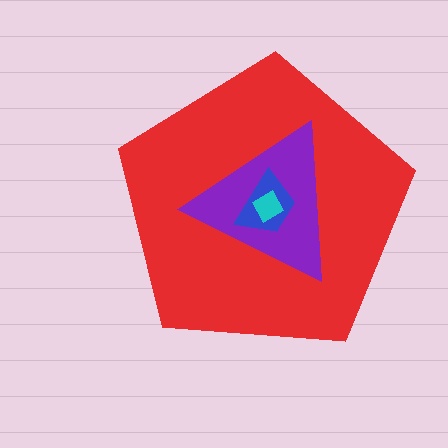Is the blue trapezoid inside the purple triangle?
Yes.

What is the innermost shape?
The cyan diamond.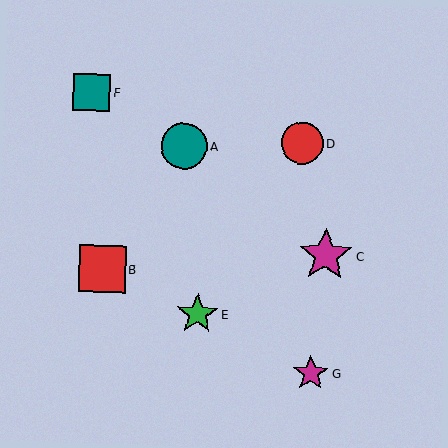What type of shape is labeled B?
Shape B is a red square.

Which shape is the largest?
The magenta star (labeled C) is the largest.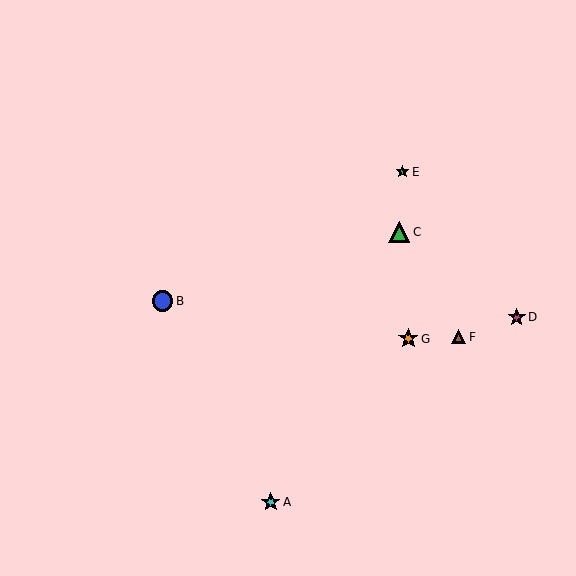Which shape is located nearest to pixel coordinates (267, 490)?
The cyan star (labeled A) at (271, 502) is nearest to that location.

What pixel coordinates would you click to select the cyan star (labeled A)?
Click at (271, 502) to select the cyan star A.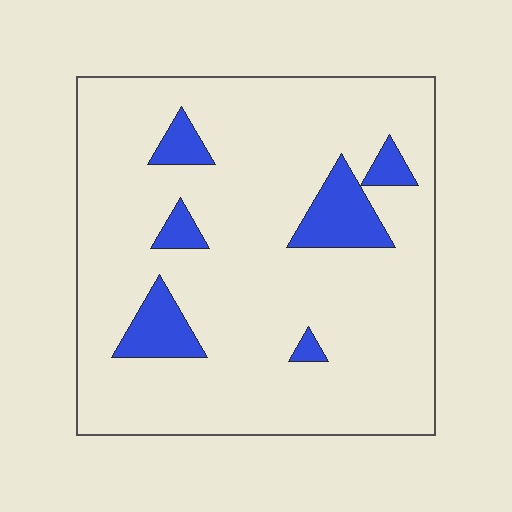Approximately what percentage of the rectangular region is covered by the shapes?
Approximately 10%.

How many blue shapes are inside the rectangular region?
6.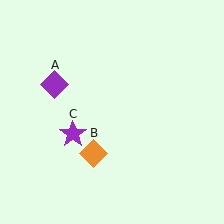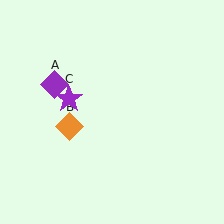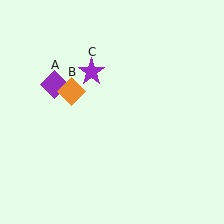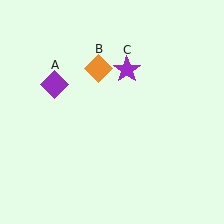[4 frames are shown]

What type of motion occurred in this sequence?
The orange diamond (object B), purple star (object C) rotated clockwise around the center of the scene.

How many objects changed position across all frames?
2 objects changed position: orange diamond (object B), purple star (object C).